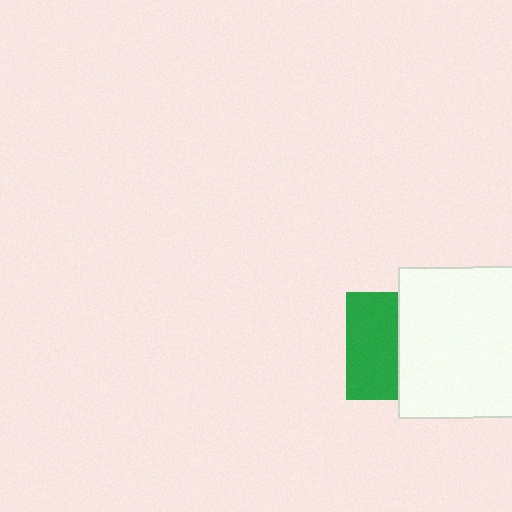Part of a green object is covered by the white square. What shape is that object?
It is a square.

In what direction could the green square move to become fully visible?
The green square could move left. That would shift it out from behind the white square entirely.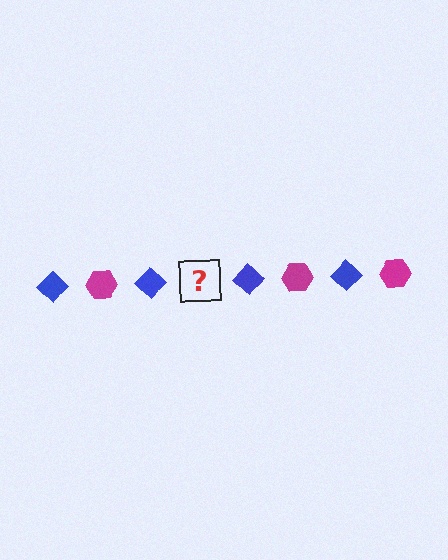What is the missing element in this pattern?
The missing element is a magenta hexagon.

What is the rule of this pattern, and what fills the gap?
The rule is that the pattern alternates between blue diamond and magenta hexagon. The gap should be filled with a magenta hexagon.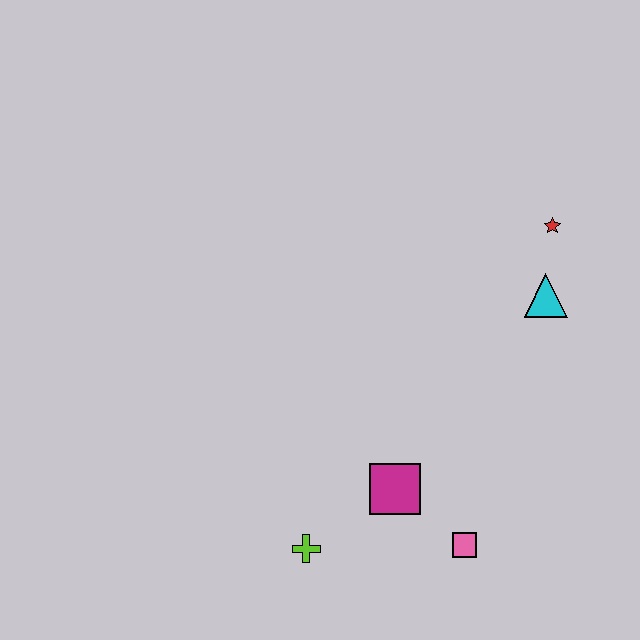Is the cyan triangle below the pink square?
No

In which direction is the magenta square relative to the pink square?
The magenta square is to the left of the pink square.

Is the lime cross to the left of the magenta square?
Yes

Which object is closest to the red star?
The cyan triangle is closest to the red star.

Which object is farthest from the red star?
The lime cross is farthest from the red star.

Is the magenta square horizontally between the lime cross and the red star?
Yes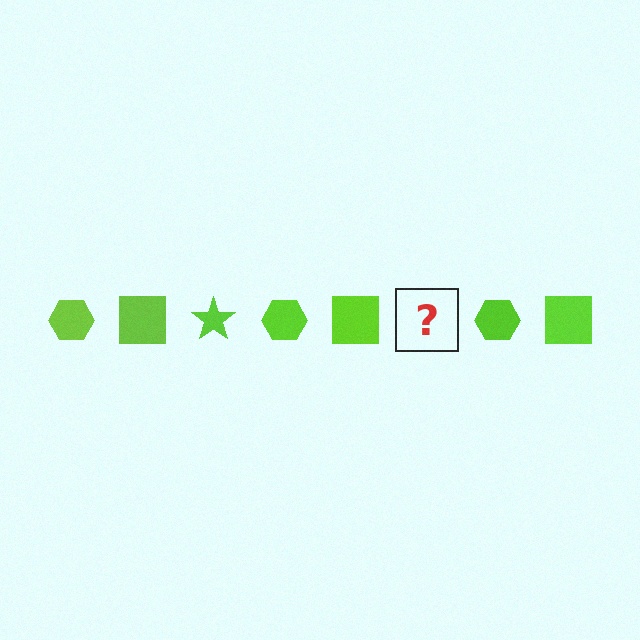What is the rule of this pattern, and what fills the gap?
The rule is that the pattern cycles through hexagon, square, star shapes in lime. The gap should be filled with a lime star.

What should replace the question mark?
The question mark should be replaced with a lime star.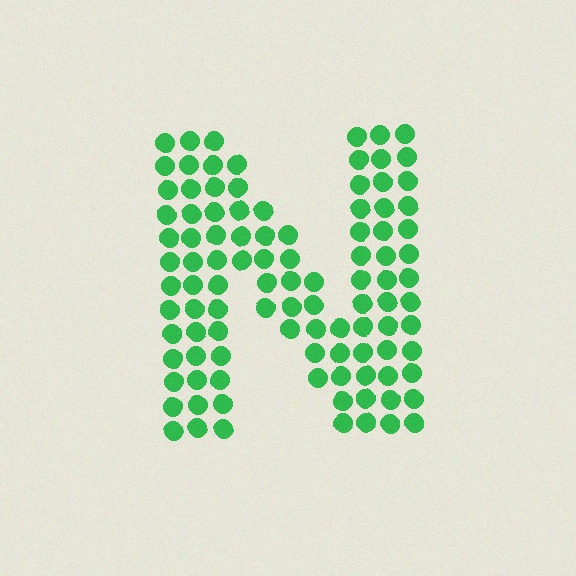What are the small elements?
The small elements are circles.